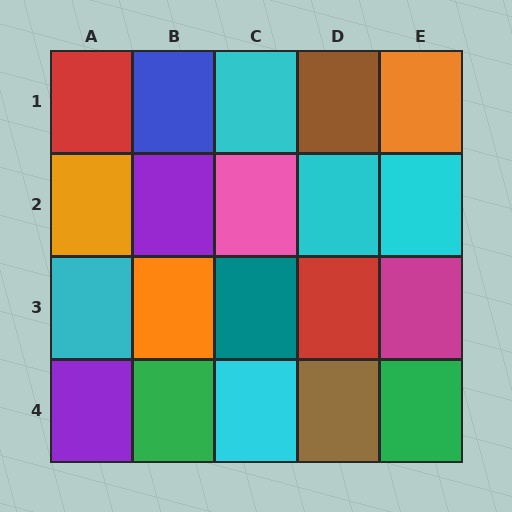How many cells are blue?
1 cell is blue.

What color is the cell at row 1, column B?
Blue.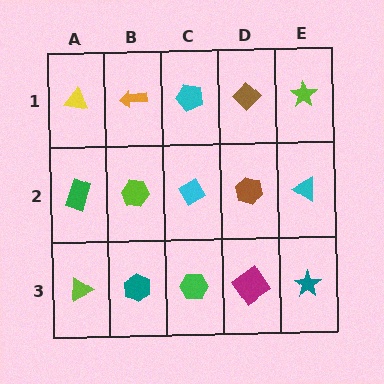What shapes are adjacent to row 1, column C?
A cyan diamond (row 2, column C), an orange arrow (row 1, column B), a brown diamond (row 1, column D).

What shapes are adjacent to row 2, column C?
A cyan pentagon (row 1, column C), a green hexagon (row 3, column C), a lime hexagon (row 2, column B), a brown hexagon (row 2, column D).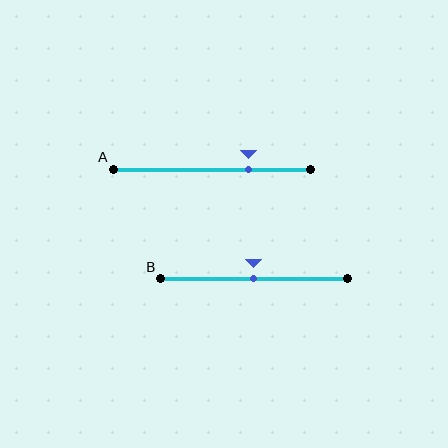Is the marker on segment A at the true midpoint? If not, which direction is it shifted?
No, the marker on segment A is shifted to the right by about 19% of the segment length.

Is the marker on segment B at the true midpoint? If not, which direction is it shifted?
Yes, the marker on segment B is at the true midpoint.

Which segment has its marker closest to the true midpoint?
Segment B has its marker closest to the true midpoint.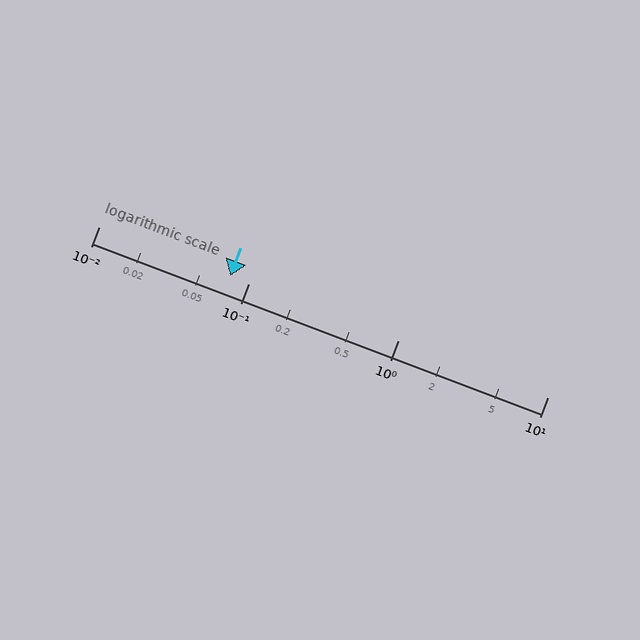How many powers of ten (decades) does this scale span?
The scale spans 3 decades, from 0.01 to 10.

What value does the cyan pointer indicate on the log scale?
The pointer indicates approximately 0.075.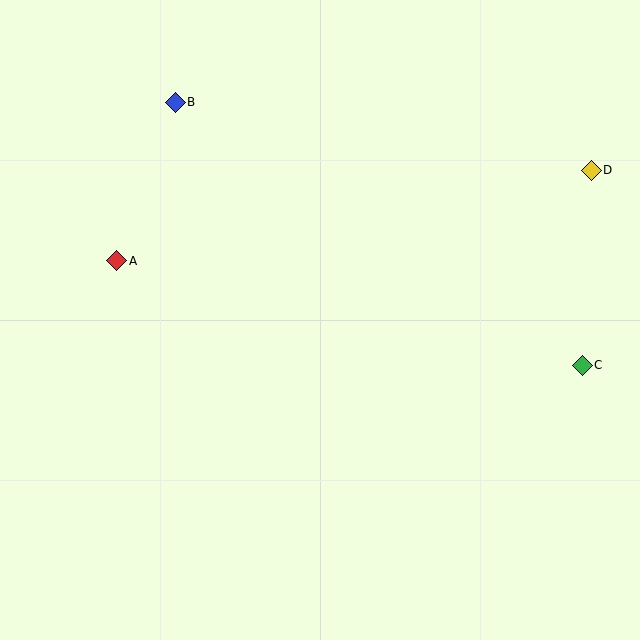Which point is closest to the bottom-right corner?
Point C is closest to the bottom-right corner.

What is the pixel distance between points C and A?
The distance between C and A is 477 pixels.